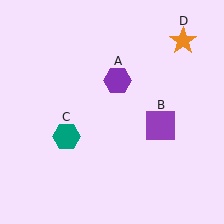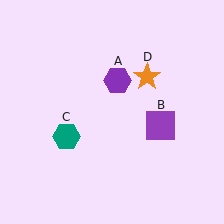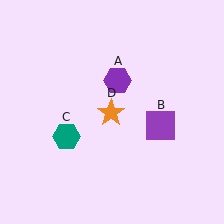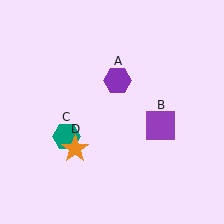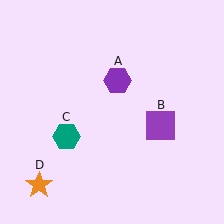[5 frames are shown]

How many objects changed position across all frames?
1 object changed position: orange star (object D).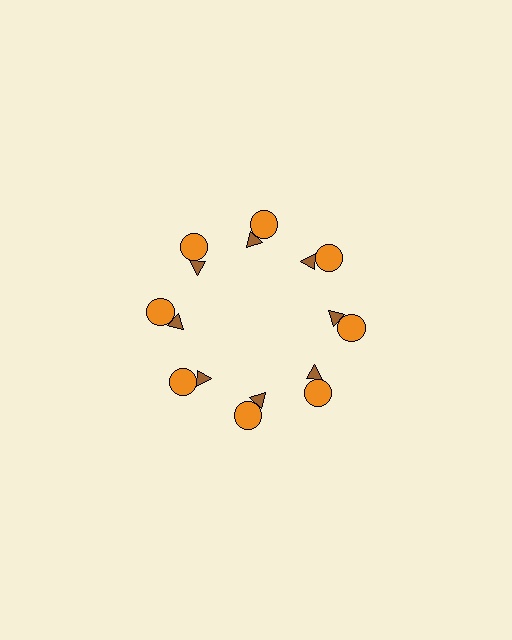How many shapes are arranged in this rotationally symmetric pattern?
There are 16 shapes, arranged in 8 groups of 2.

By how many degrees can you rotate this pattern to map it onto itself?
The pattern maps onto itself every 45 degrees of rotation.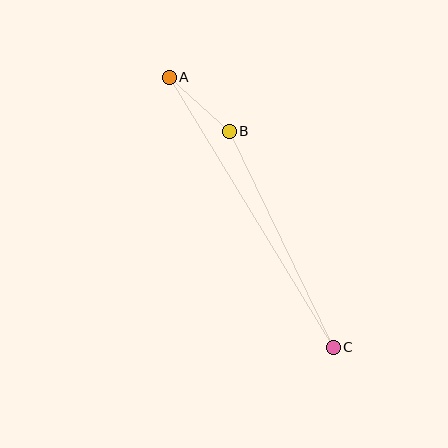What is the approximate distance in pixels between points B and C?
The distance between B and C is approximately 240 pixels.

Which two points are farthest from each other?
Points A and C are farthest from each other.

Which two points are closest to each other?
Points A and B are closest to each other.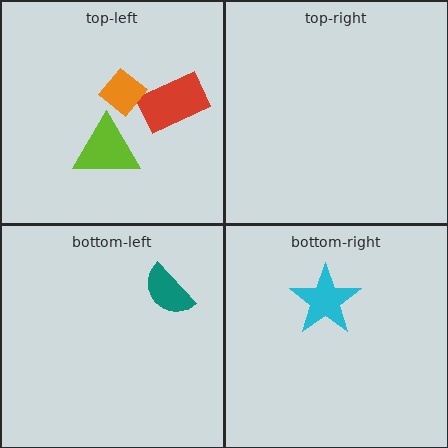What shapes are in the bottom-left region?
The teal semicircle.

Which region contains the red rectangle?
The top-left region.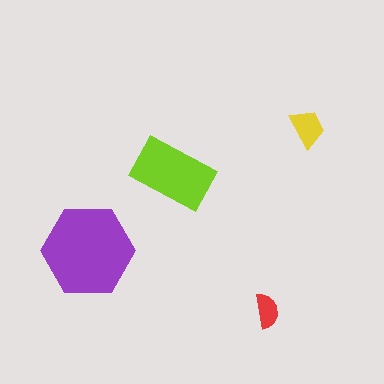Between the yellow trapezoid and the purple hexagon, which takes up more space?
The purple hexagon.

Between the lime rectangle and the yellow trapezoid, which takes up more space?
The lime rectangle.